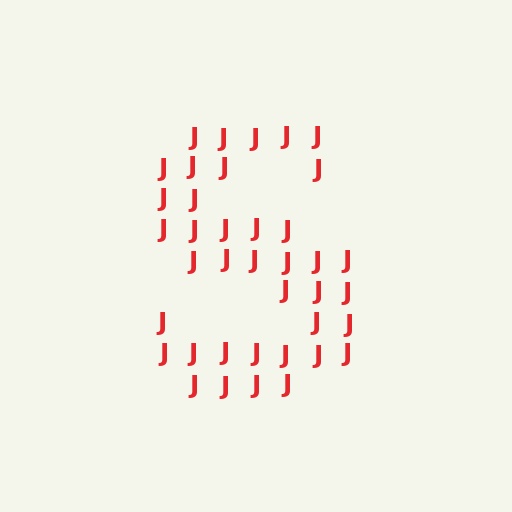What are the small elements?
The small elements are letter J's.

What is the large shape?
The large shape is the letter S.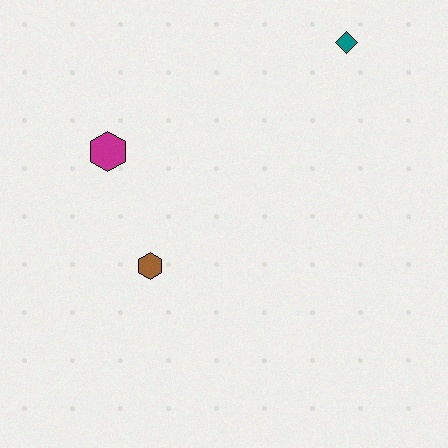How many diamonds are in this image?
There is 1 diamond.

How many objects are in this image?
There are 3 objects.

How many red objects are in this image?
There are no red objects.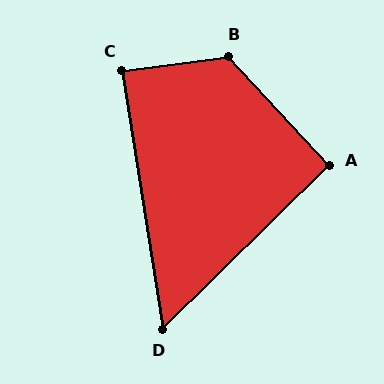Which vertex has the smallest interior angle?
D, at approximately 55 degrees.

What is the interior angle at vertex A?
Approximately 91 degrees (approximately right).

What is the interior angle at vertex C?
Approximately 89 degrees (approximately right).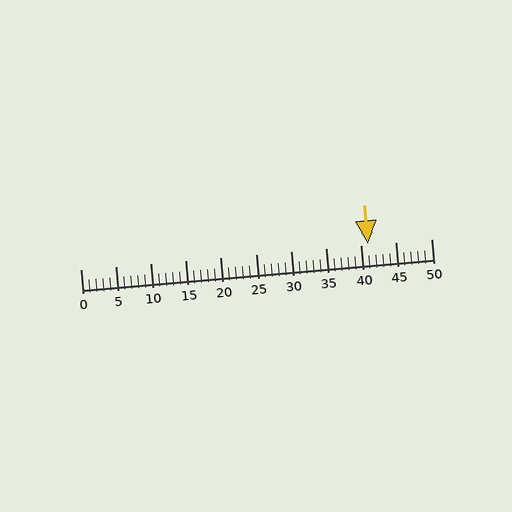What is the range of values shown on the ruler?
The ruler shows values from 0 to 50.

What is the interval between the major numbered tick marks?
The major tick marks are spaced 5 units apart.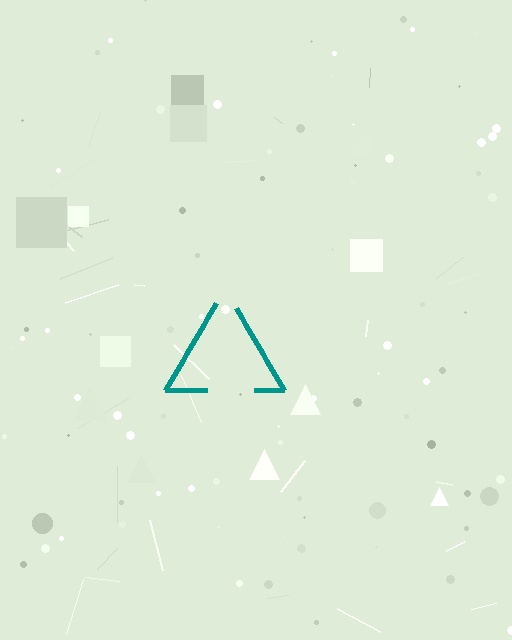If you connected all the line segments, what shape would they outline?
They would outline a triangle.